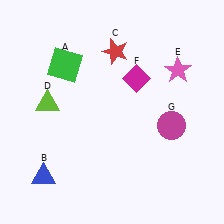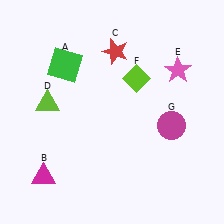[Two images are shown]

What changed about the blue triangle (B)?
In Image 1, B is blue. In Image 2, it changed to magenta.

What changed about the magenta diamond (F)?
In Image 1, F is magenta. In Image 2, it changed to lime.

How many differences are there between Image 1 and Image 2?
There are 2 differences between the two images.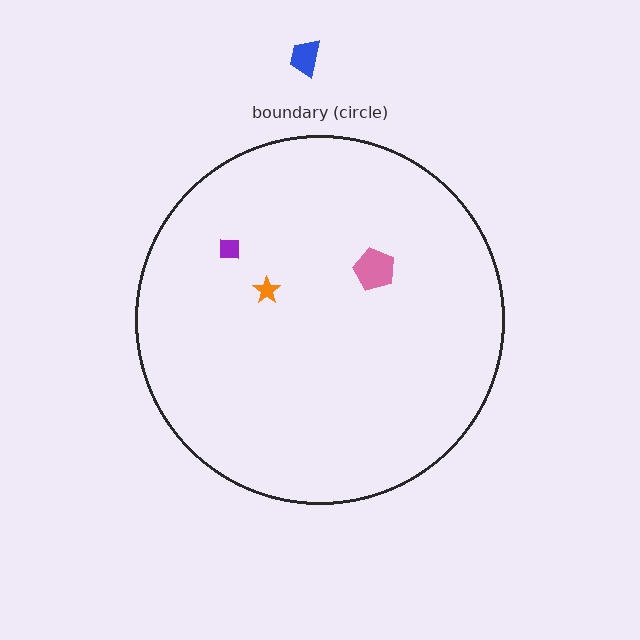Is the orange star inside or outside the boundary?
Inside.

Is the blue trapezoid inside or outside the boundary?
Outside.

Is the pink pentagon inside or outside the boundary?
Inside.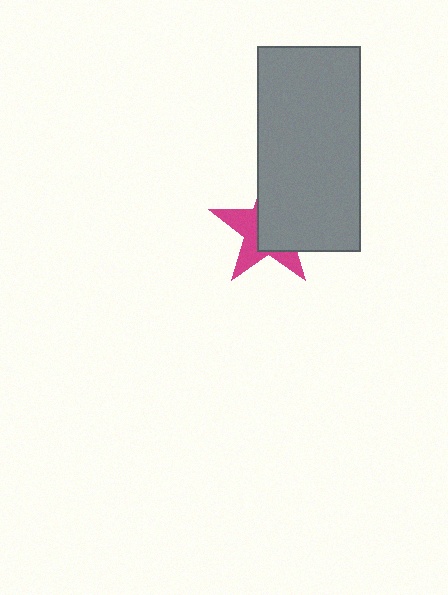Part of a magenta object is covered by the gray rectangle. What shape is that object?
It is a star.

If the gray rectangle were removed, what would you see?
You would see the complete magenta star.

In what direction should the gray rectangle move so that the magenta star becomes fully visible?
The gray rectangle should move toward the upper-right. That is the shortest direction to clear the overlap and leave the magenta star fully visible.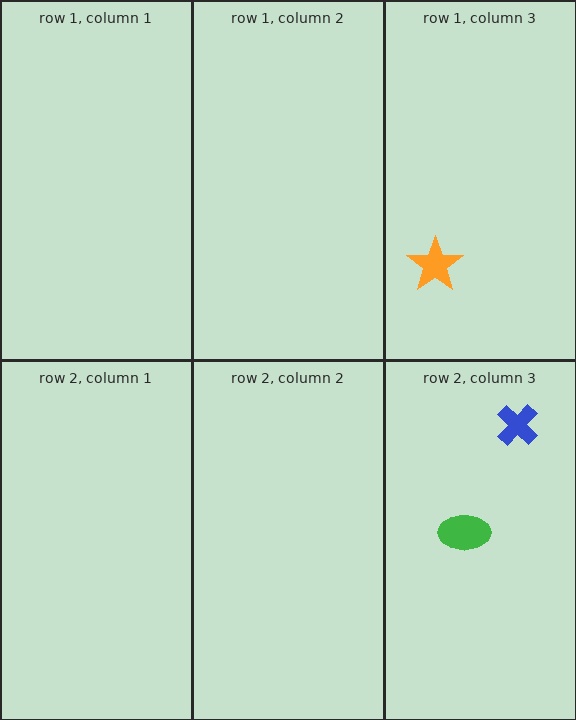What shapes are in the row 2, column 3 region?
The blue cross, the green ellipse.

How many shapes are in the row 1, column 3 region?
1.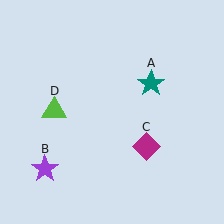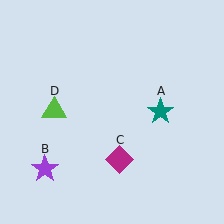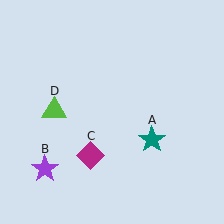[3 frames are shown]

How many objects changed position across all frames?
2 objects changed position: teal star (object A), magenta diamond (object C).